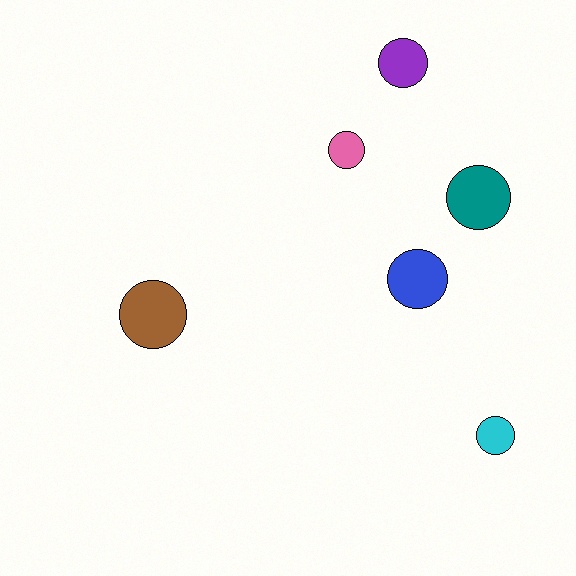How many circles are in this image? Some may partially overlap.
There are 6 circles.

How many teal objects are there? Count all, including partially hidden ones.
There is 1 teal object.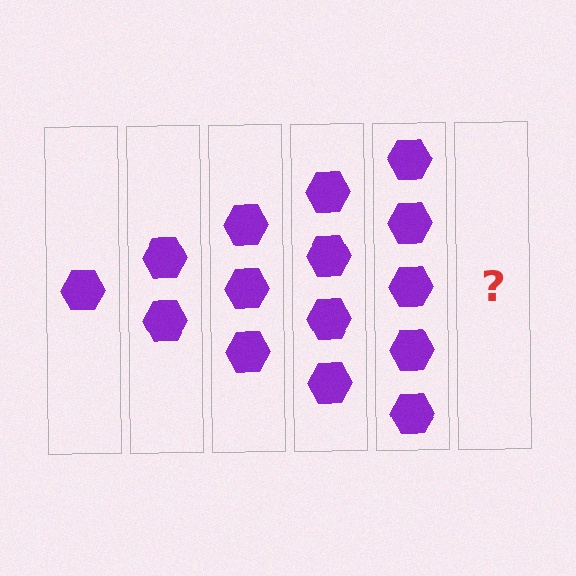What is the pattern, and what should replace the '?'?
The pattern is that each step adds one more hexagon. The '?' should be 6 hexagons.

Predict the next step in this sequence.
The next step is 6 hexagons.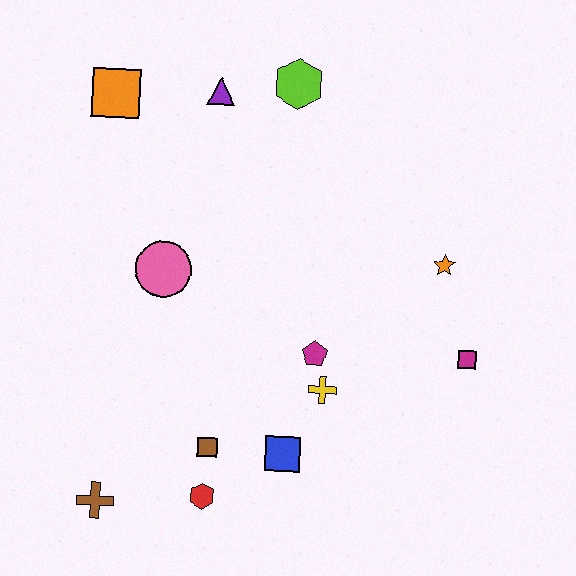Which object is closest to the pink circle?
The magenta pentagon is closest to the pink circle.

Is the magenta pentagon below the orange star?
Yes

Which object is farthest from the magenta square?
The orange square is farthest from the magenta square.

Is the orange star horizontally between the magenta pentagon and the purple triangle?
No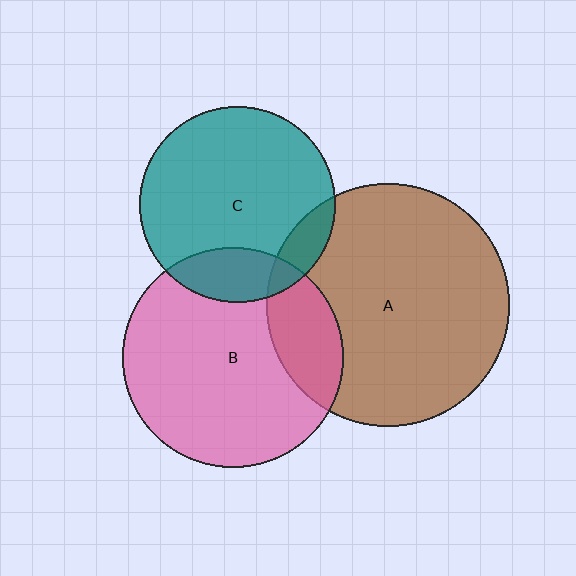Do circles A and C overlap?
Yes.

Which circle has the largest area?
Circle A (brown).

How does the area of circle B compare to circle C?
Approximately 1.3 times.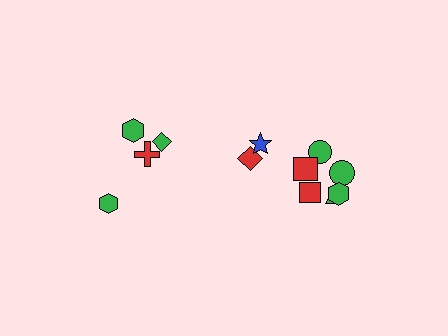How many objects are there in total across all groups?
There are 12 objects.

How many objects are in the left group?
There are 4 objects.